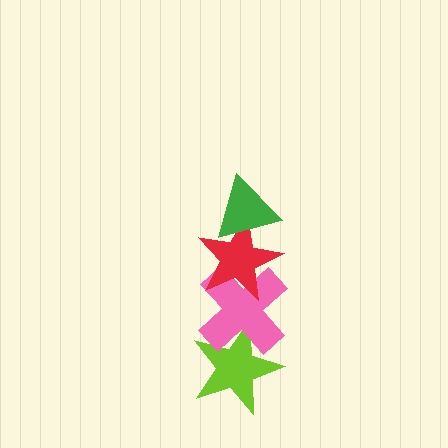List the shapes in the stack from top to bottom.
From top to bottom: the green triangle, the red star, the pink cross, the lime star.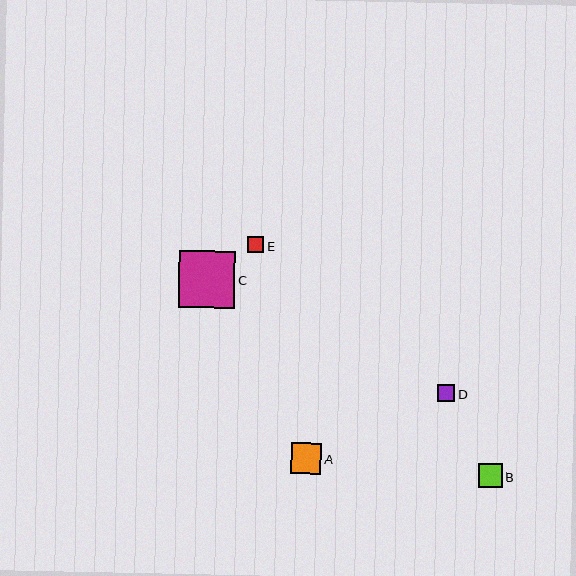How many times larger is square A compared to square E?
Square A is approximately 1.9 times the size of square E.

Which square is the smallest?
Square E is the smallest with a size of approximately 16 pixels.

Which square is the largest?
Square C is the largest with a size of approximately 56 pixels.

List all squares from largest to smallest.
From largest to smallest: C, A, B, D, E.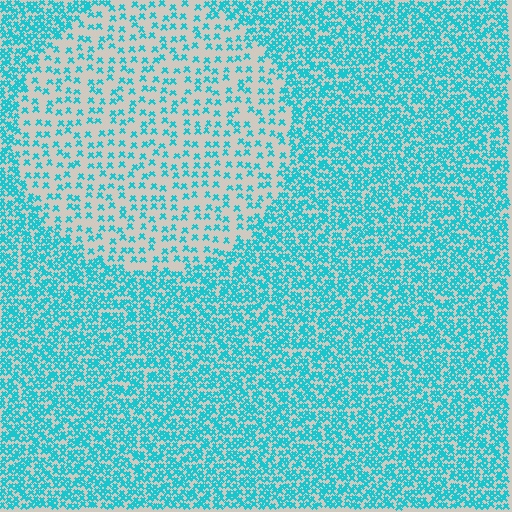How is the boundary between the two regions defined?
The boundary is defined by a change in element density (approximately 2.6x ratio). All elements are the same color, size, and shape.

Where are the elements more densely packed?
The elements are more densely packed outside the circle boundary.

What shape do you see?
I see a circle.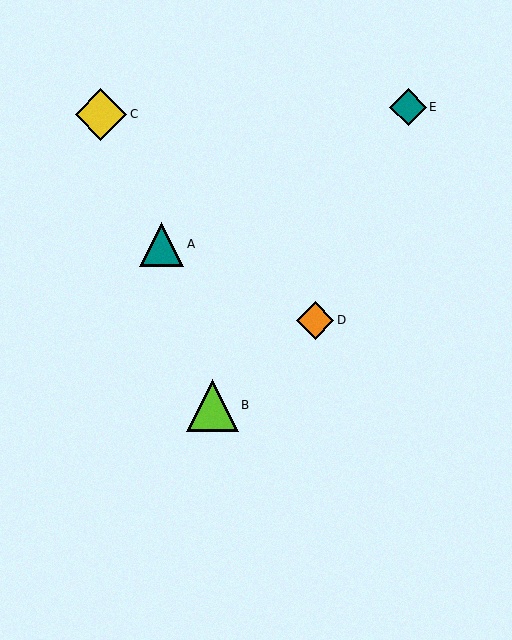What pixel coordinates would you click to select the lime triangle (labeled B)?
Click at (212, 405) to select the lime triangle B.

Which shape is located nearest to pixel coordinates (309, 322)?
The orange diamond (labeled D) at (315, 320) is nearest to that location.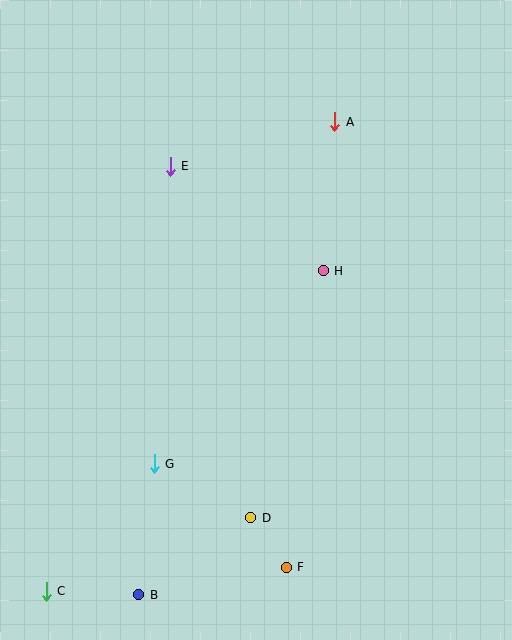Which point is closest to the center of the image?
Point H at (323, 271) is closest to the center.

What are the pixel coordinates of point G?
Point G is at (154, 464).